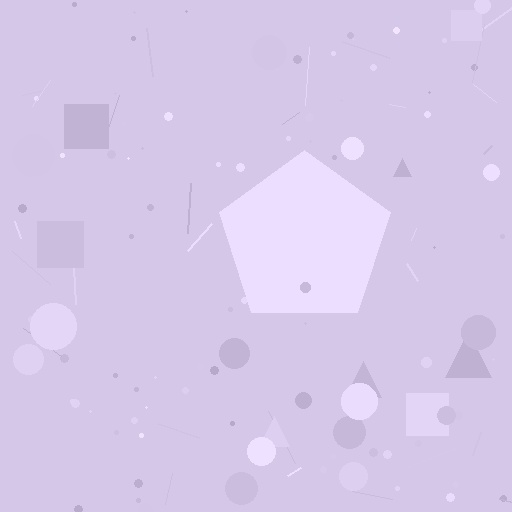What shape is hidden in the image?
A pentagon is hidden in the image.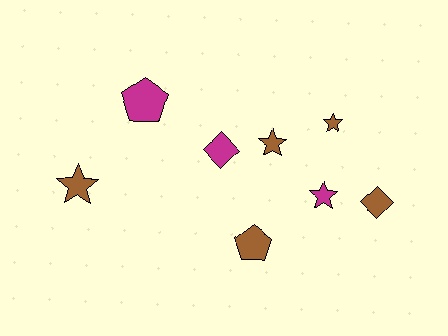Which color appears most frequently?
Brown, with 5 objects.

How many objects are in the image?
There are 8 objects.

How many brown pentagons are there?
There is 1 brown pentagon.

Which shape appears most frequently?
Star, with 4 objects.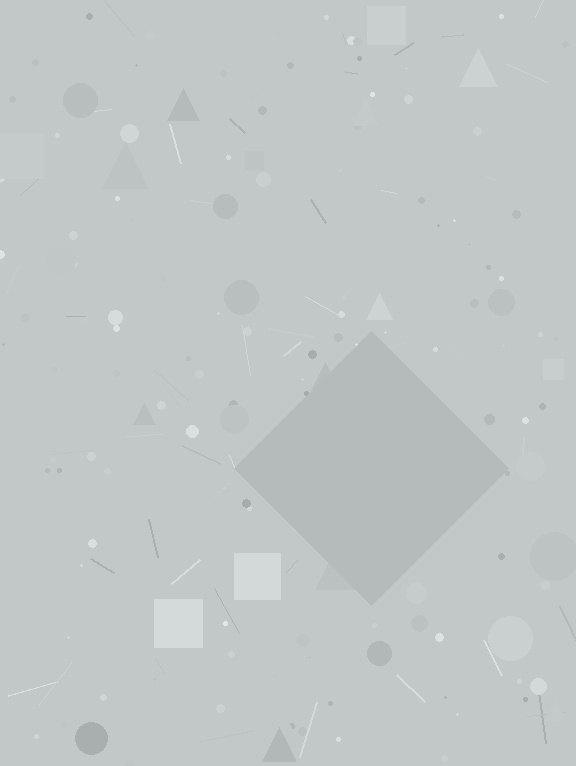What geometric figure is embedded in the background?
A diamond is embedded in the background.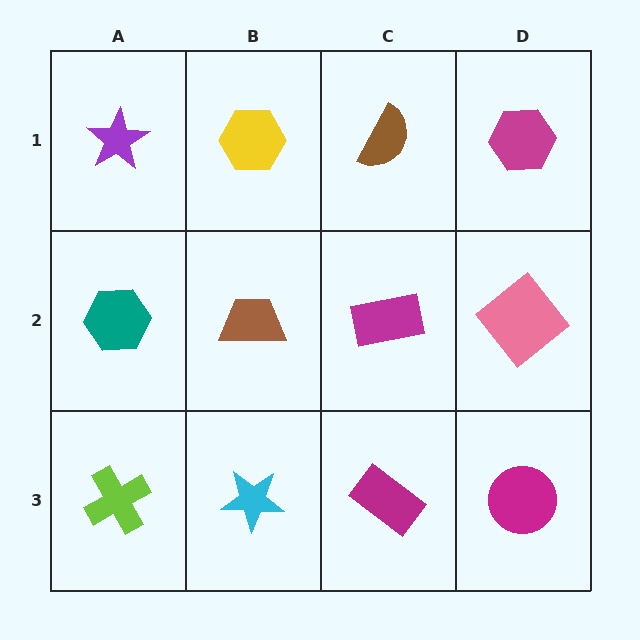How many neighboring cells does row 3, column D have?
2.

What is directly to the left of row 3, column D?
A magenta rectangle.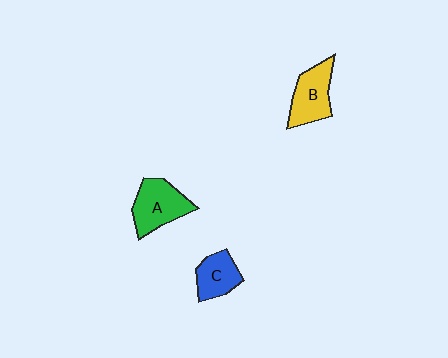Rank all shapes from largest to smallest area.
From largest to smallest: A (green), B (yellow), C (blue).